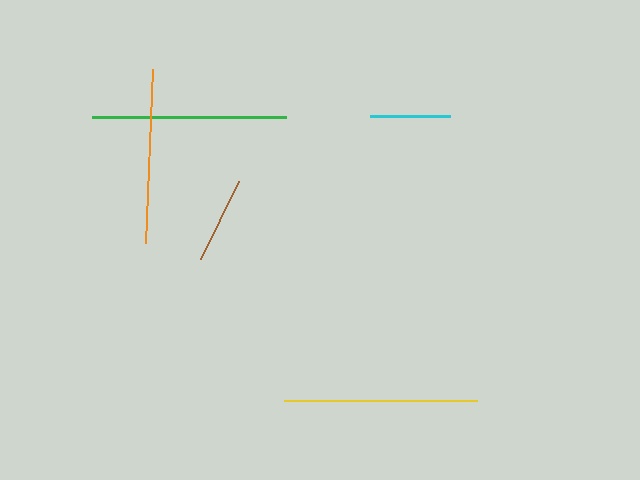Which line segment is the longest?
The green line is the longest at approximately 194 pixels.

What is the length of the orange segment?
The orange segment is approximately 174 pixels long.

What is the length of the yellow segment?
The yellow segment is approximately 193 pixels long.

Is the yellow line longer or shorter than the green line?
The green line is longer than the yellow line.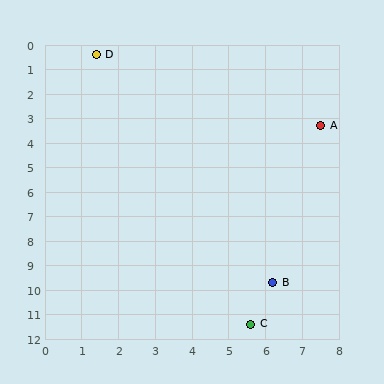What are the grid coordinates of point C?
Point C is at approximately (5.6, 11.4).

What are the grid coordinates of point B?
Point B is at approximately (6.2, 9.7).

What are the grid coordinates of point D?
Point D is at approximately (1.4, 0.4).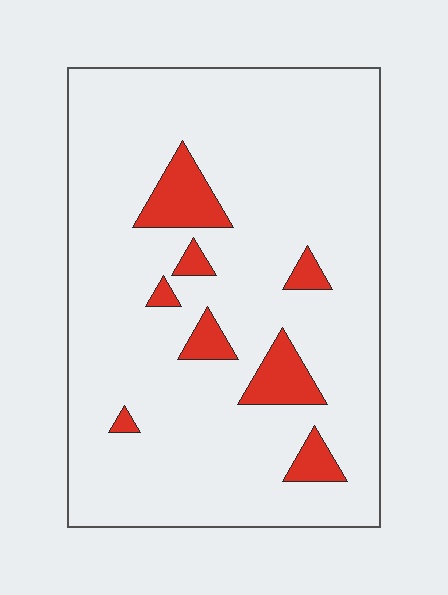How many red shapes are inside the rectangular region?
8.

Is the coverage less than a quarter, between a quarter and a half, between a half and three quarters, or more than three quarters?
Less than a quarter.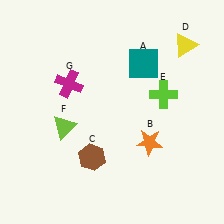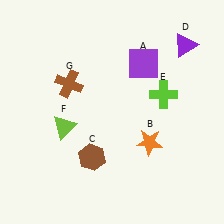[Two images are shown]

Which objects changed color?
A changed from teal to purple. D changed from yellow to purple. G changed from magenta to brown.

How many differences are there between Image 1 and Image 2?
There are 3 differences between the two images.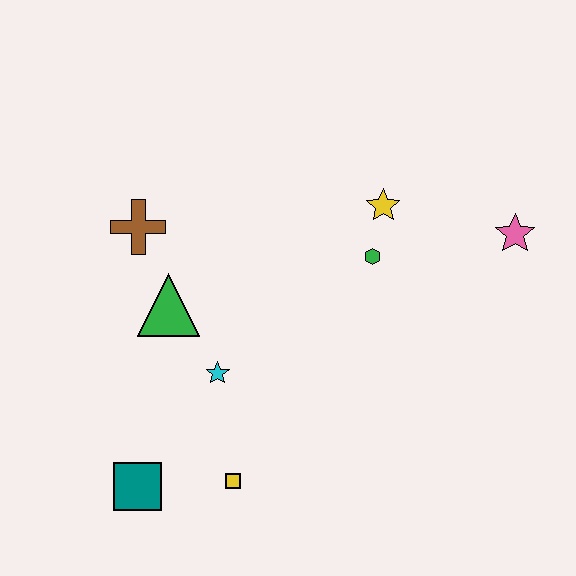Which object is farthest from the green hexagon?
The teal square is farthest from the green hexagon.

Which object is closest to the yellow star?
The green hexagon is closest to the yellow star.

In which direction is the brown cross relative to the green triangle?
The brown cross is above the green triangle.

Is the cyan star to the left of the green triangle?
No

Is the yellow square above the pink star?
No